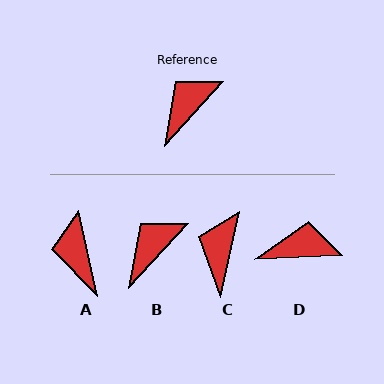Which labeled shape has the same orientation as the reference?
B.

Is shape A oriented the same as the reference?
No, it is off by about 55 degrees.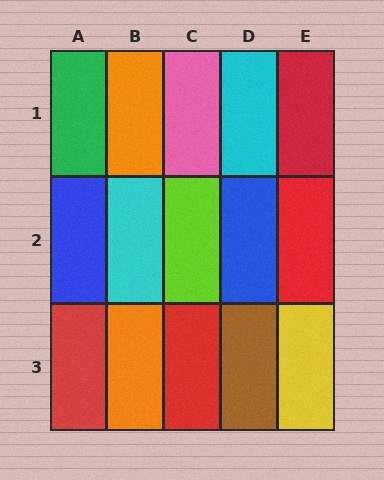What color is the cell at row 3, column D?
Brown.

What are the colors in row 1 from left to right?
Green, orange, pink, cyan, red.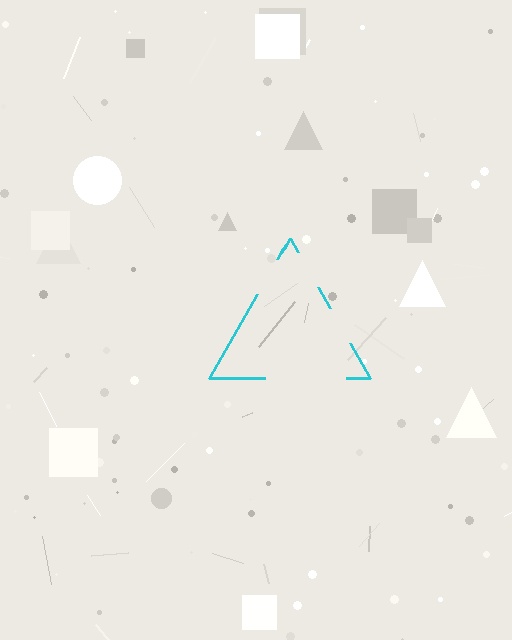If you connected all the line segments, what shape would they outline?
They would outline a triangle.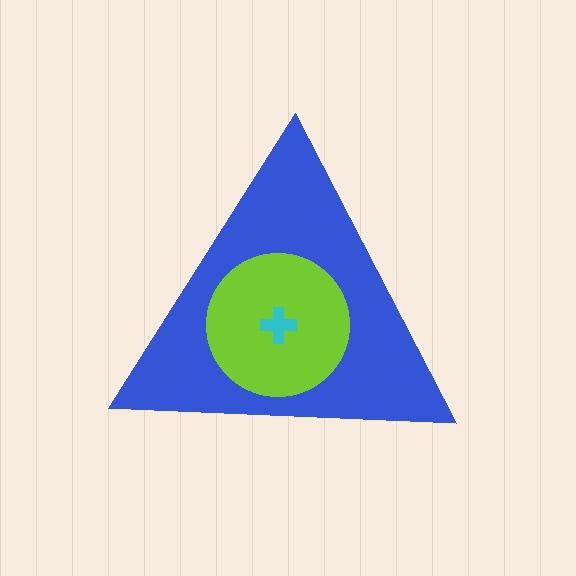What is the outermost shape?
The blue triangle.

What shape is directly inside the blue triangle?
The lime circle.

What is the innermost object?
The cyan cross.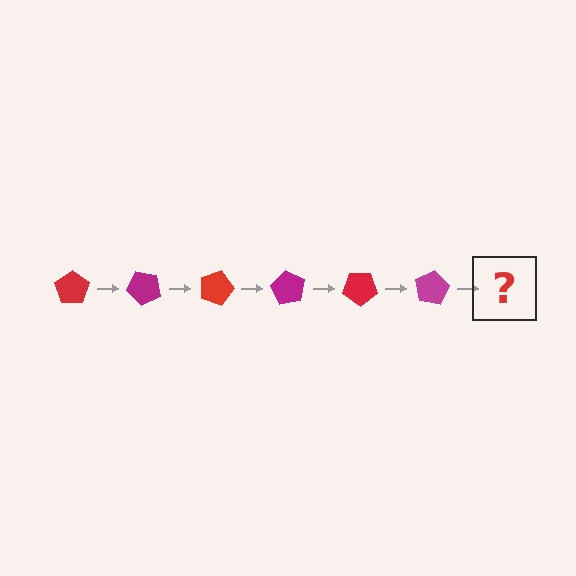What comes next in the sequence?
The next element should be a red pentagon, rotated 270 degrees from the start.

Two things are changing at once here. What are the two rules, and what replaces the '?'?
The two rules are that it rotates 45 degrees each step and the color cycles through red and magenta. The '?' should be a red pentagon, rotated 270 degrees from the start.